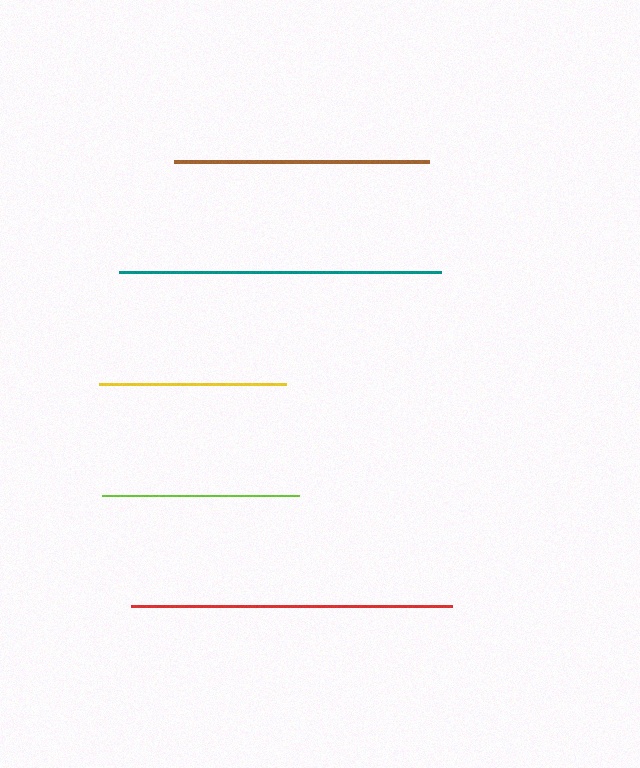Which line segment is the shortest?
The yellow line is the shortest at approximately 186 pixels.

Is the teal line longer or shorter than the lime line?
The teal line is longer than the lime line.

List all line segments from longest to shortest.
From longest to shortest: teal, red, brown, lime, yellow.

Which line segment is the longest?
The teal line is the longest at approximately 322 pixels.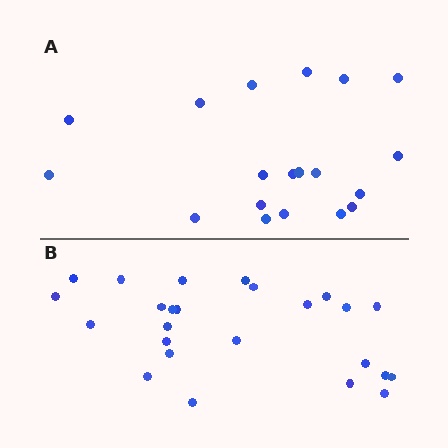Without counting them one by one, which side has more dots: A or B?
Region B (the bottom region) has more dots.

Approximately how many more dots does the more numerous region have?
Region B has about 6 more dots than region A.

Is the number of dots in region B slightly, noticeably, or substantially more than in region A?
Region B has noticeably more, but not dramatically so. The ratio is roughly 1.3 to 1.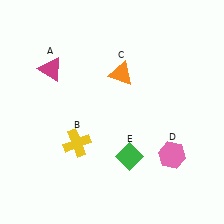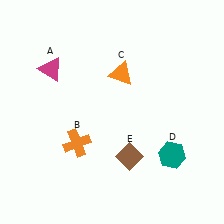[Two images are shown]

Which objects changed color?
B changed from yellow to orange. D changed from pink to teal. E changed from green to brown.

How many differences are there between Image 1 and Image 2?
There are 3 differences between the two images.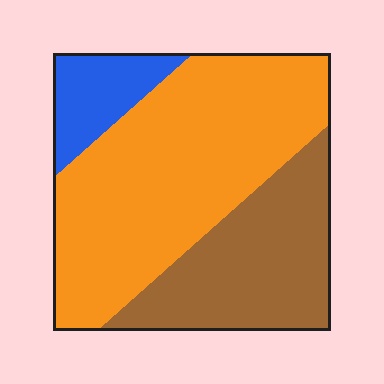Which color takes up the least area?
Blue, at roughly 10%.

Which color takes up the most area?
Orange, at roughly 55%.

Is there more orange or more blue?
Orange.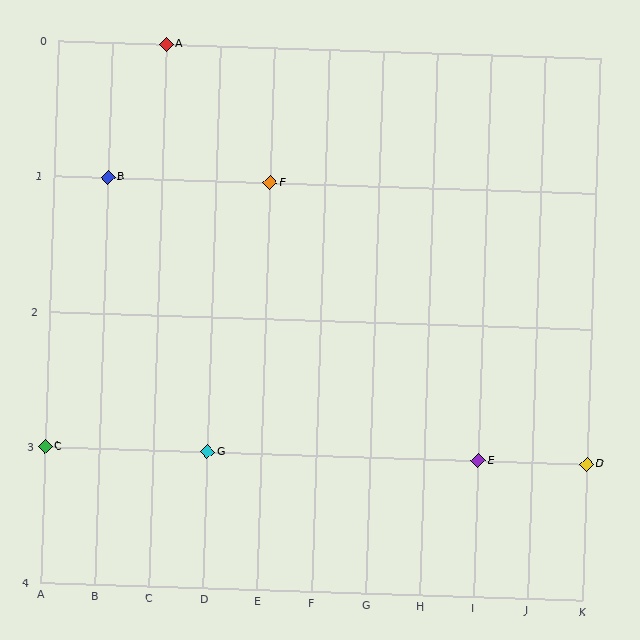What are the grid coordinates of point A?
Point A is at grid coordinates (C, 0).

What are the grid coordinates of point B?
Point B is at grid coordinates (B, 1).